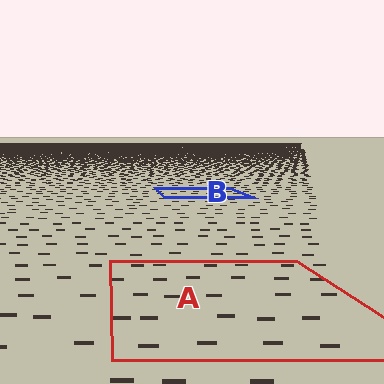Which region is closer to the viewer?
Region A is closer. The texture elements there are larger and more spread out.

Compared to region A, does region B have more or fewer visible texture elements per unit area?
Region B has more texture elements per unit area — they are packed more densely because it is farther away.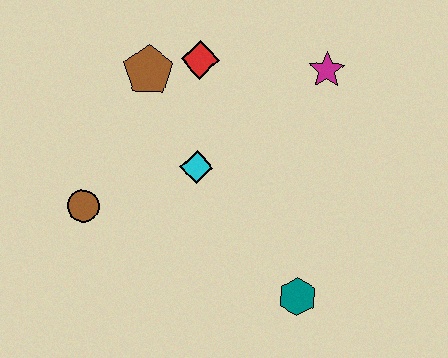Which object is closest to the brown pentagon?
The red diamond is closest to the brown pentagon.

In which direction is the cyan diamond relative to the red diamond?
The cyan diamond is below the red diamond.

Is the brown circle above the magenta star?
No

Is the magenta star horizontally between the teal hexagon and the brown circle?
No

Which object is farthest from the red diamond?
The teal hexagon is farthest from the red diamond.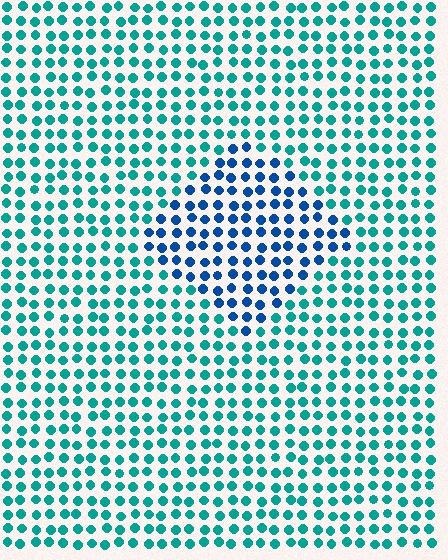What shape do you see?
I see a diamond.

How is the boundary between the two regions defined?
The boundary is defined purely by a slight shift in hue (about 39 degrees). Spacing, size, and orientation are identical on both sides.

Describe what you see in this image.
The image is filled with small teal elements in a uniform arrangement. A diamond-shaped region is visible where the elements are tinted to a slightly different hue, forming a subtle color boundary.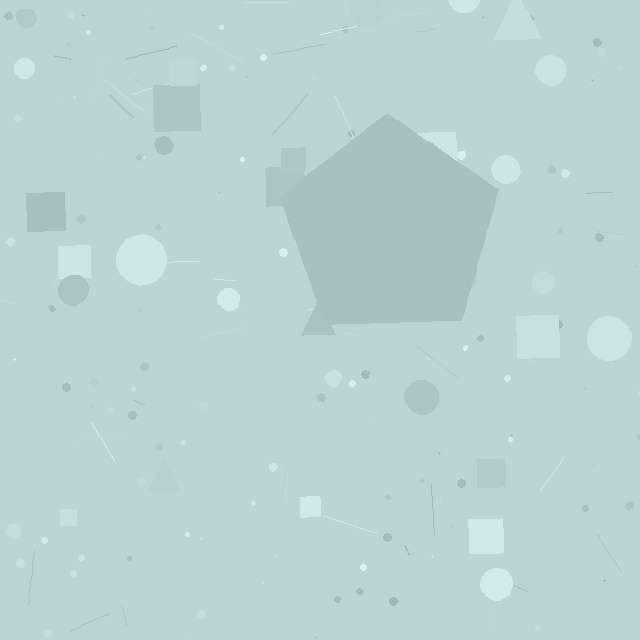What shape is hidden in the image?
A pentagon is hidden in the image.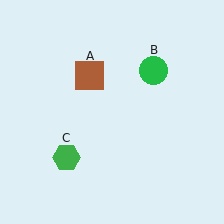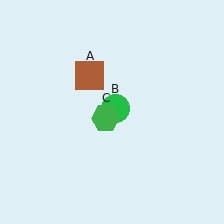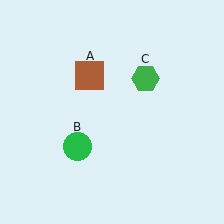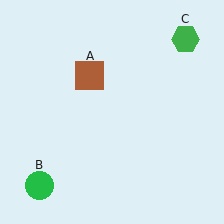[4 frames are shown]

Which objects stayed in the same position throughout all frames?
Brown square (object A) remained stationary.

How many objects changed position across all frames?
2 objects changed position: green circle (object B), green hexagon (object C).